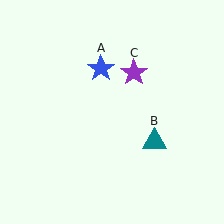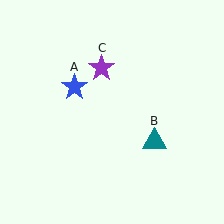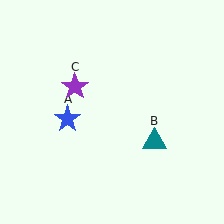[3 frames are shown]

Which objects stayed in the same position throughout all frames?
Teal triangle (object B) remained stationary.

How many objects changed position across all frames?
2 objects changed position: blue star (object A), purple star (object C).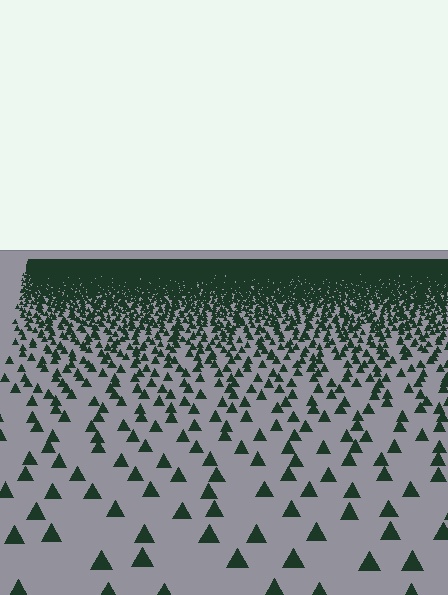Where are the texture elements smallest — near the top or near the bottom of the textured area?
Near the top.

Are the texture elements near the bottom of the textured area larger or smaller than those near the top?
Larger. Near the bottom, elements are closer to the viewer and appear at a bigger on-screen size.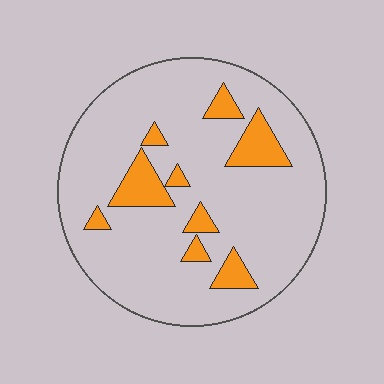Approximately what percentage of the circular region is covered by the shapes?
Approximately 15%.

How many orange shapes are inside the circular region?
9.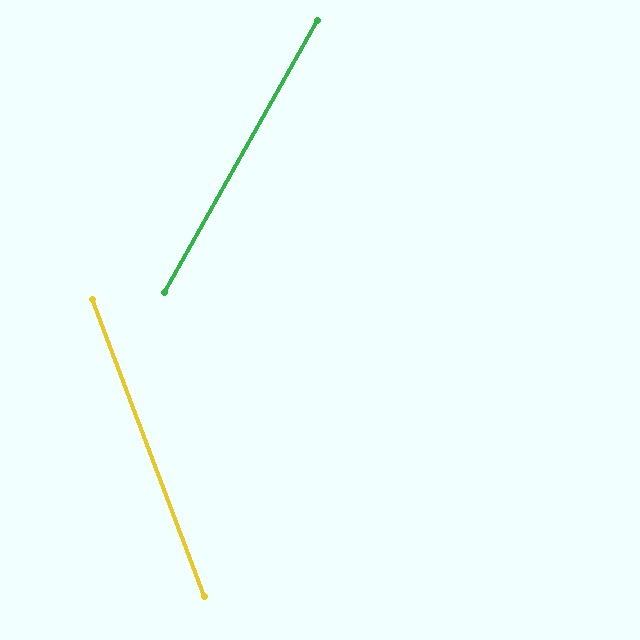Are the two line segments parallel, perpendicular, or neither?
Neither parallel nor perpendicular — they differ by about 50°.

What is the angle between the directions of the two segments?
Approximately 50 degrees.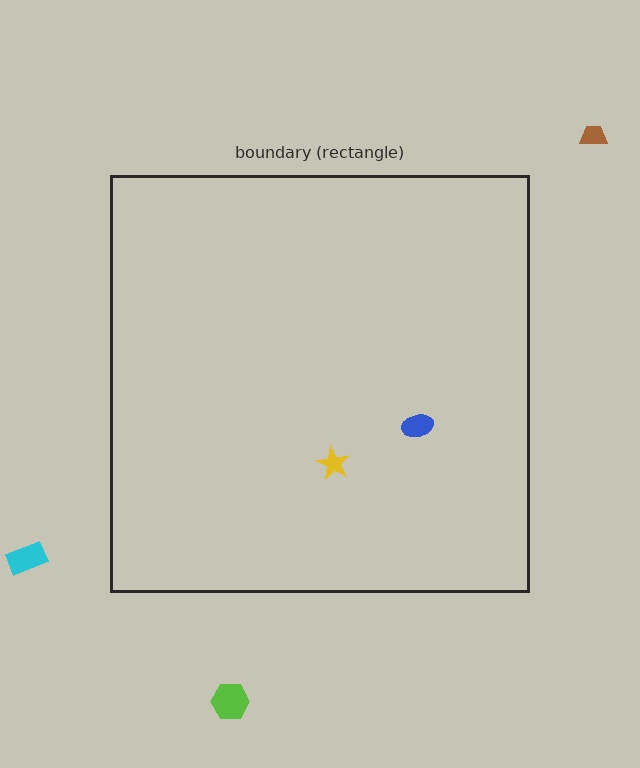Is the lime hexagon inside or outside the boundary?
Outside.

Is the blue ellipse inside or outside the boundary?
Inside.